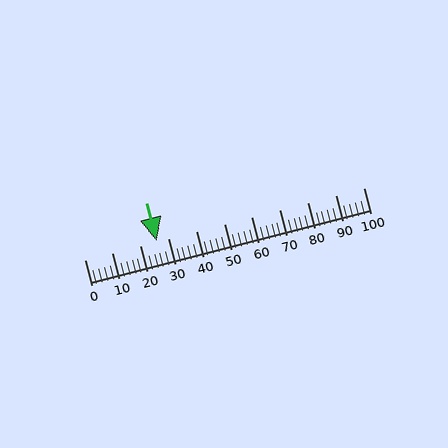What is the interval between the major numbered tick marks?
The major tick marks are spaced 10 units apart.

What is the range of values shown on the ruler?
The ruler shows values from 0 to 100.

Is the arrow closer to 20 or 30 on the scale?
The arrow is closer to 30.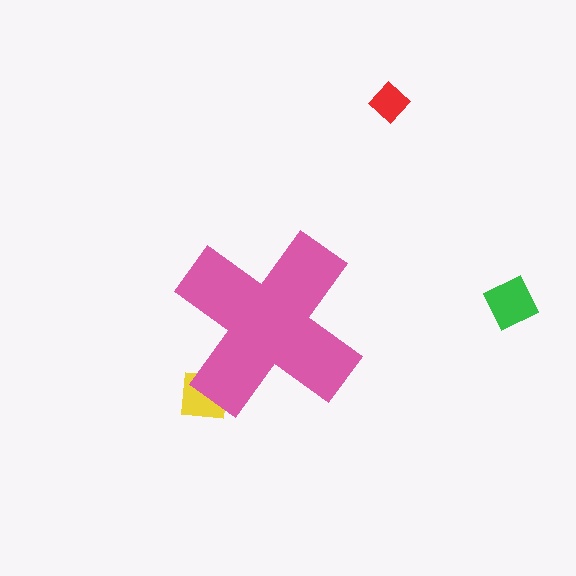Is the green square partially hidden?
No, the green square is fully visible.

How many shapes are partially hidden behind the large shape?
1 shape is partially hidden.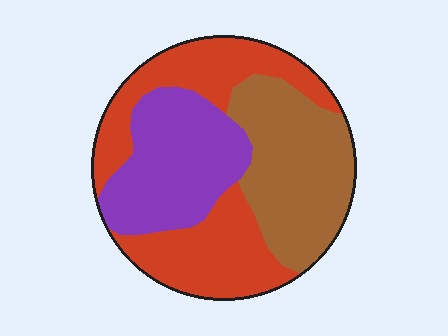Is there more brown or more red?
Red.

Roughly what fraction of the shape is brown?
Brown covers 31% of the shape.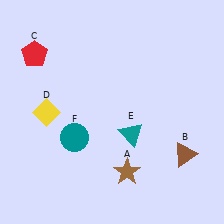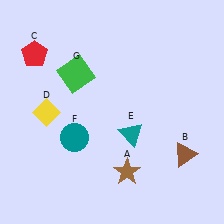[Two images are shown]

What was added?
A green square (G) was added in Image 2.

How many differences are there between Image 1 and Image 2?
There is 1 difference between the two images.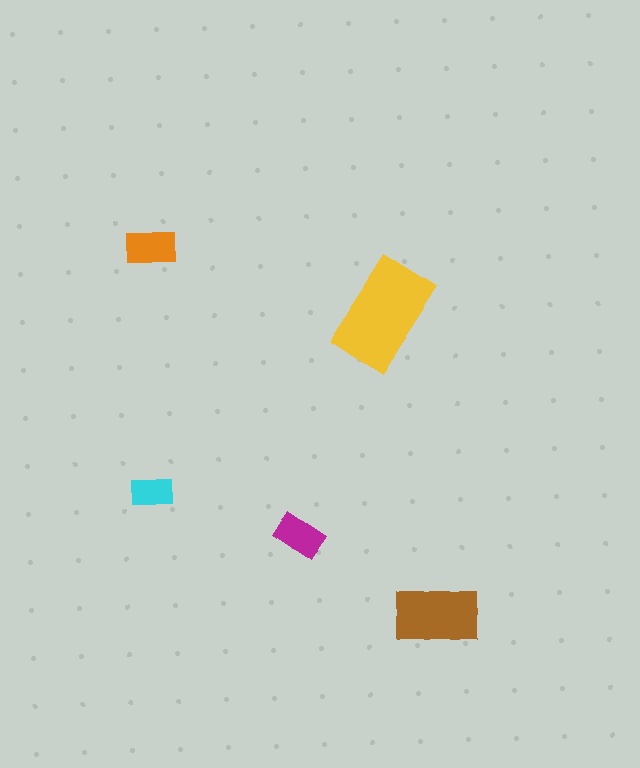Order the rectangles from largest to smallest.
the yellow one, the brown one, the orange one, the magenta one, the cyan one.